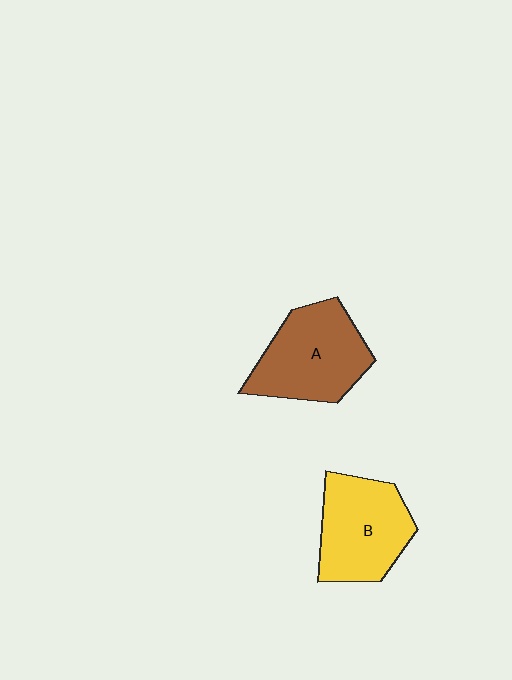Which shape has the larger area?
Shape A (brown).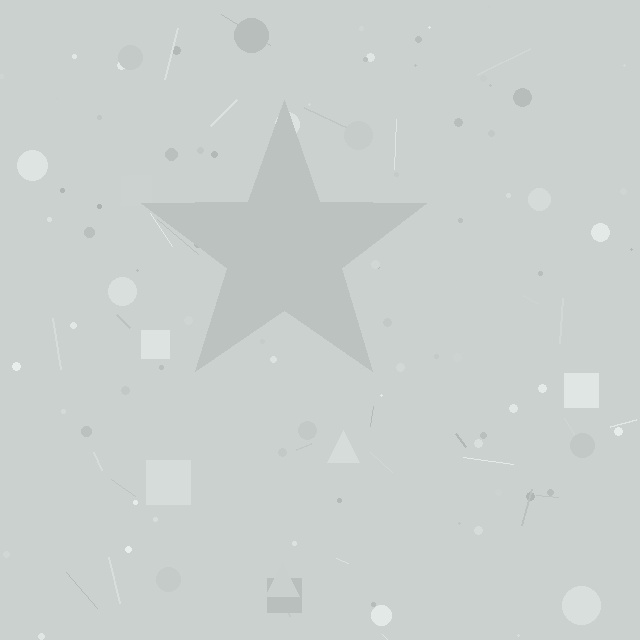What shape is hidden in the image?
A star is hidden in the image.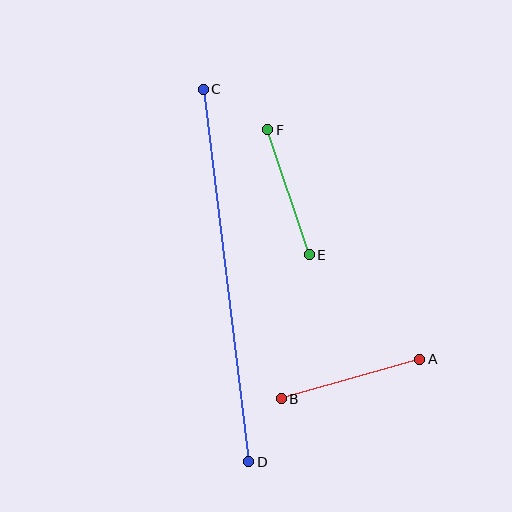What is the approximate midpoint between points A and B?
The midpoint is at approximately (351, 379) pixels.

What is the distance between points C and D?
The distance is approximately 375 pixels.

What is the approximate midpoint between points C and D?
The midpoint is at approximately (226, 275) pixels.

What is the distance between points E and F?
The distance is approximately 132 pixels.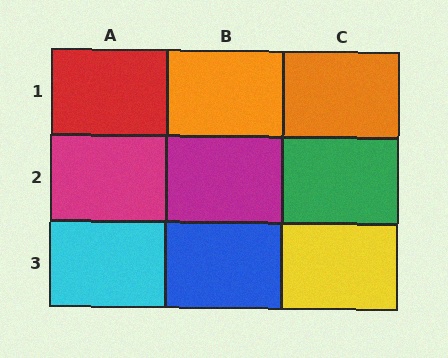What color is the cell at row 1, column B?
Orange.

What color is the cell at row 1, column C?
Orange.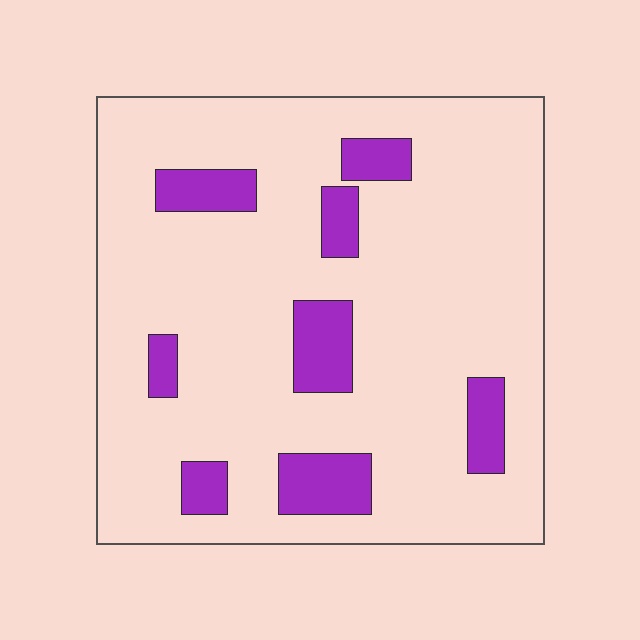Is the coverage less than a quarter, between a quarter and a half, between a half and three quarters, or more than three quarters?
Less than a quarter.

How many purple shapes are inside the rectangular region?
8.